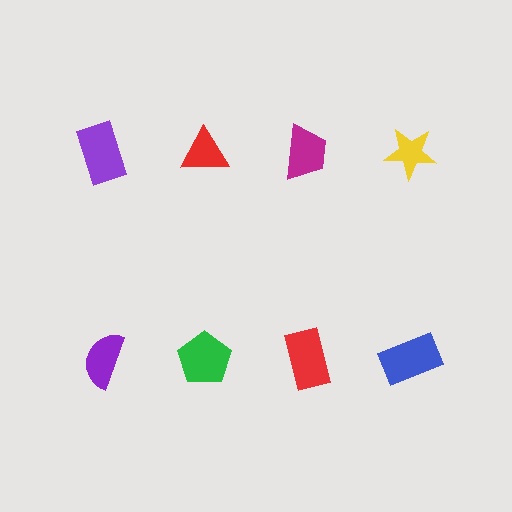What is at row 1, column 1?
A purple rectangle.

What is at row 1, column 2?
A red triangle.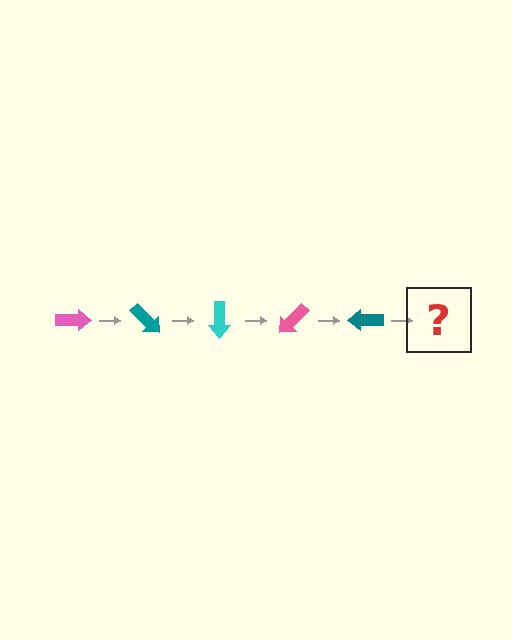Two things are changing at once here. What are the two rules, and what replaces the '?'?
The two rules are that it rotates 45 degrees each step and the color cycles through pink, teal, and cyan. The '?' should be a cyan arrow, rotated 225 degrees from the start.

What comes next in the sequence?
The next element should be a cyan arrow, rotated 225 degrees from the start.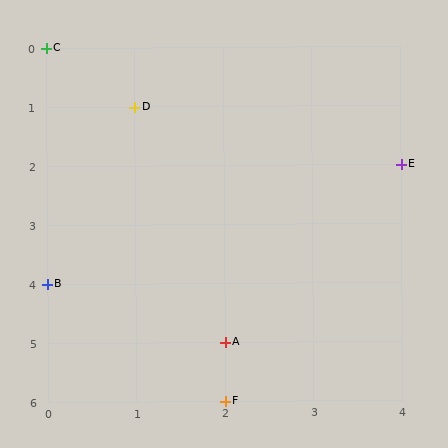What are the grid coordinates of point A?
Point A is at grid coordinates (2, 5).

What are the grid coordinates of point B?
Point B is at grid coordinates (0, 4).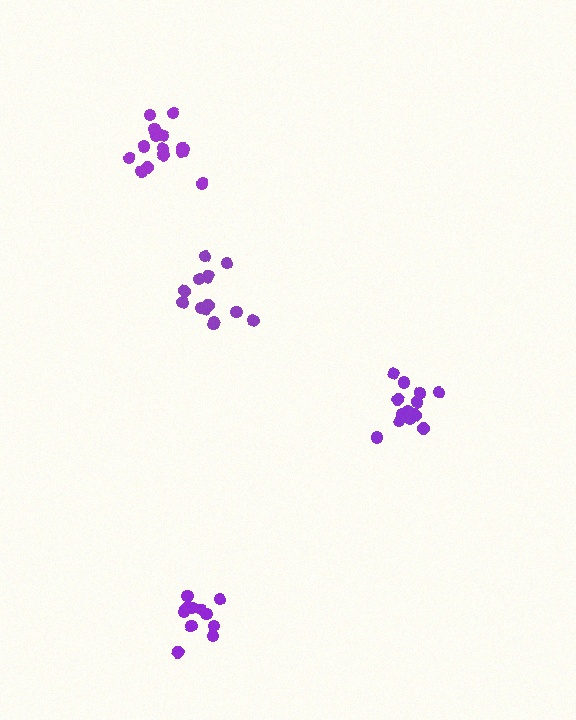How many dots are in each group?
Group 1: 14 dots, Group 2: 14 dots, Group 3: 17 dots, Group 4: 12 dots (57 total).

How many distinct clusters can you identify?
There are 4 distinct clusters.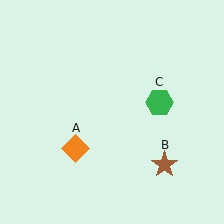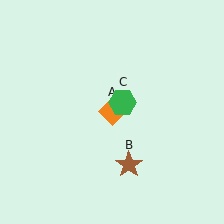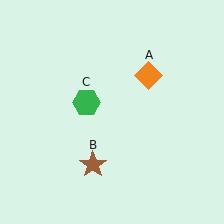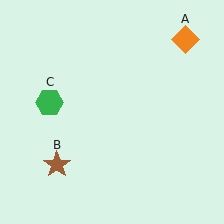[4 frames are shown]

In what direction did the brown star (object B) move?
The brown star (object B) moved left.